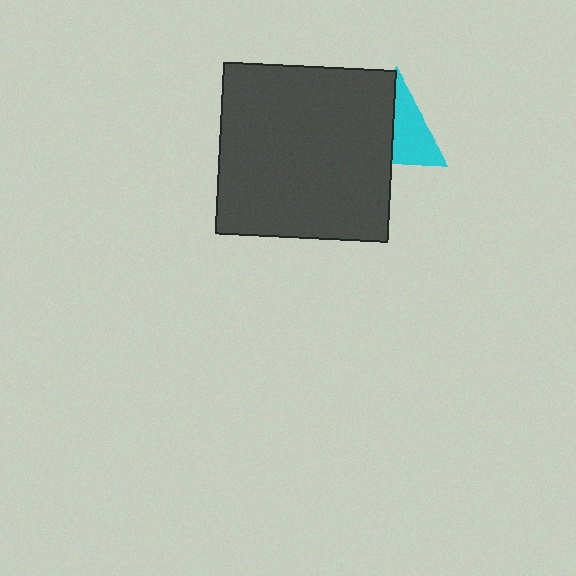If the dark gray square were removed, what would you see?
You would see the complete cyan triangle.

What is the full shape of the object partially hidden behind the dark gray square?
The partially hidden object is a cyan triangle.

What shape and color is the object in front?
The object in front is a dark gray square.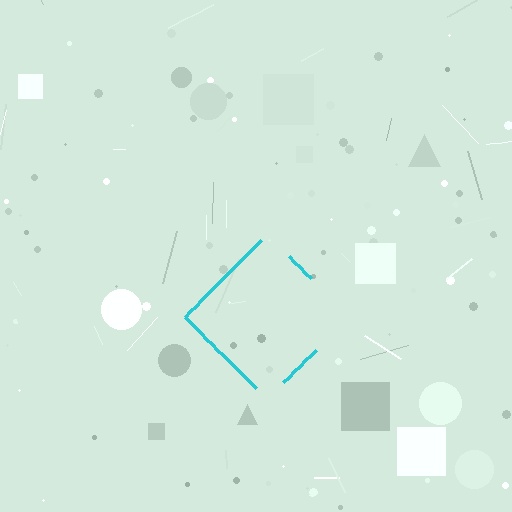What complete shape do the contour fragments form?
The contour fragments form a diamond.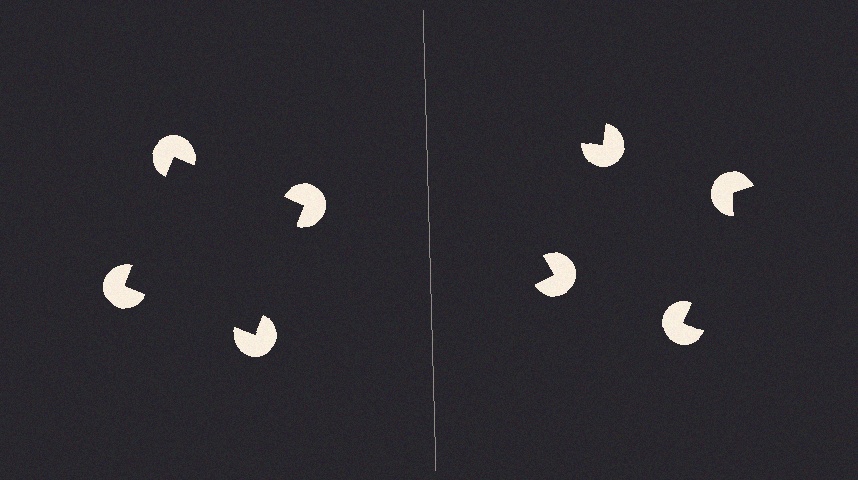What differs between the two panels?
The pac-man discs are positioned identically on both sides; only the wedge orientations differ. On the left they align to a square; on the right they are misaligned.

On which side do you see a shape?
An illusory square appears on the left side. On the right side the wedge cuts are rotated, so no coherent shape forms.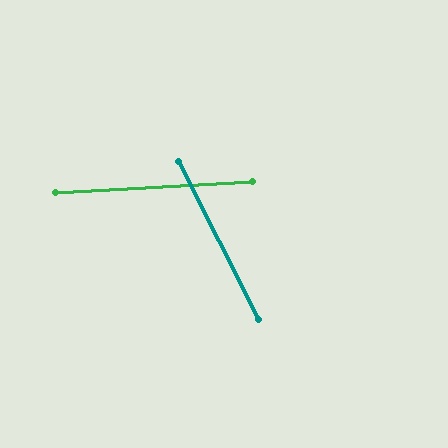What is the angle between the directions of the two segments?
Approximately 66 degrees.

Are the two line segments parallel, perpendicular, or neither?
Neither parallel nor perpendicular — they differ by about 66°.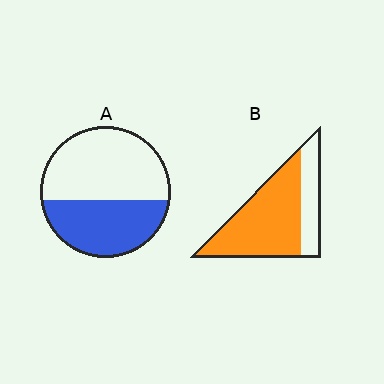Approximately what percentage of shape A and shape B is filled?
A is approximately 40% and B is approximately 70%.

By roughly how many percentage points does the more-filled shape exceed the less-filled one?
By roughly 30 percentage points (B over A).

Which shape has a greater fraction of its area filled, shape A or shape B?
Shape B.